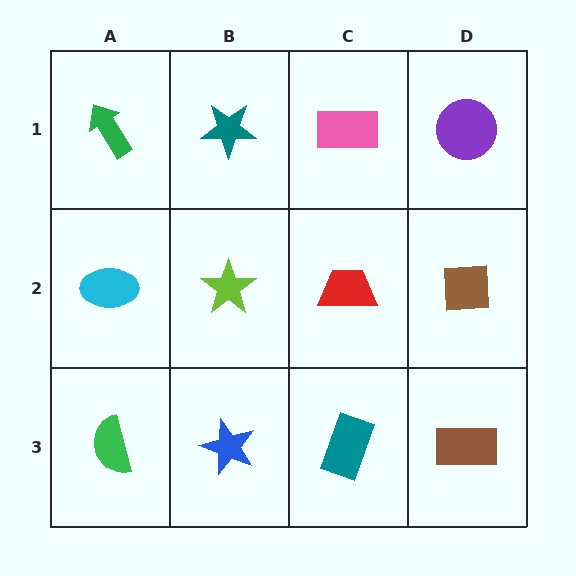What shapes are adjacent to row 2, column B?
A teal star (row 1, column B), a blue star (row 3, column B), a cyan ellipse (row 2, column A), a red trapezoid (row 2, column C).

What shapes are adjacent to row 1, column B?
A lime star (row 2, column B), a green arrow (row 1, column A), a pink rectangle (row 1, column C).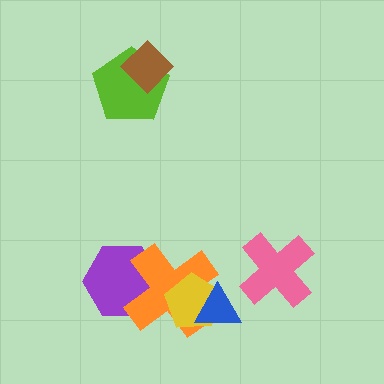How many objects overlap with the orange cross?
3 objects overlap with the orange cross.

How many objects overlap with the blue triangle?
2 objects overlap with the blue triangle.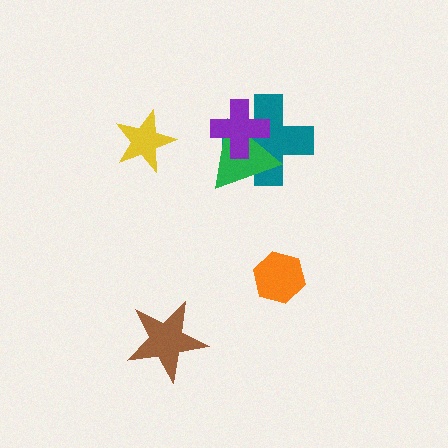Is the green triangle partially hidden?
Yes, it is partially covered by another shape.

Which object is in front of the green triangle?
The purple cross is in front of the green triangle.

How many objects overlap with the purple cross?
2 objects overlap with the purple cross.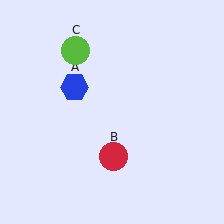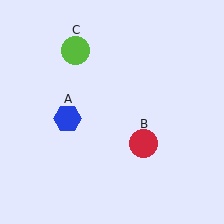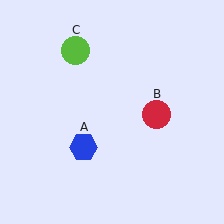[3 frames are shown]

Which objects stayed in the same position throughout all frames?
Lime circle (object C) remained stationary.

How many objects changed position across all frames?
2 objects changed position: blue hexagon (object A), red circle (object B).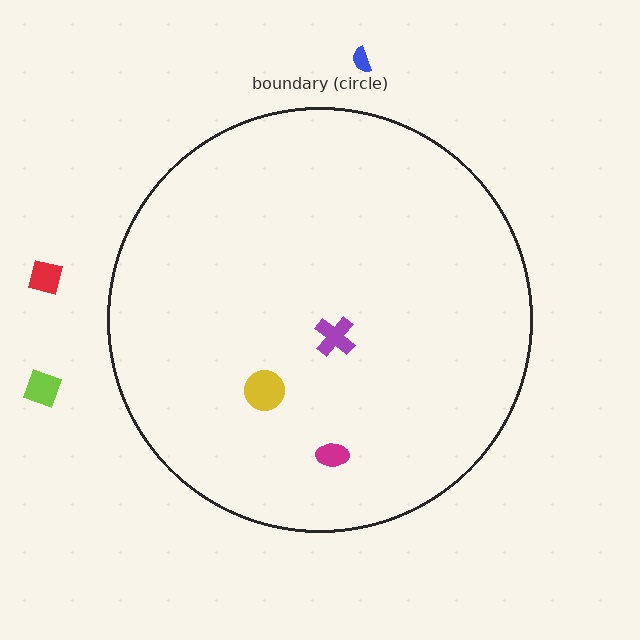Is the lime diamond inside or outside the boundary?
Outside.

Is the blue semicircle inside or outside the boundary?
Outside.